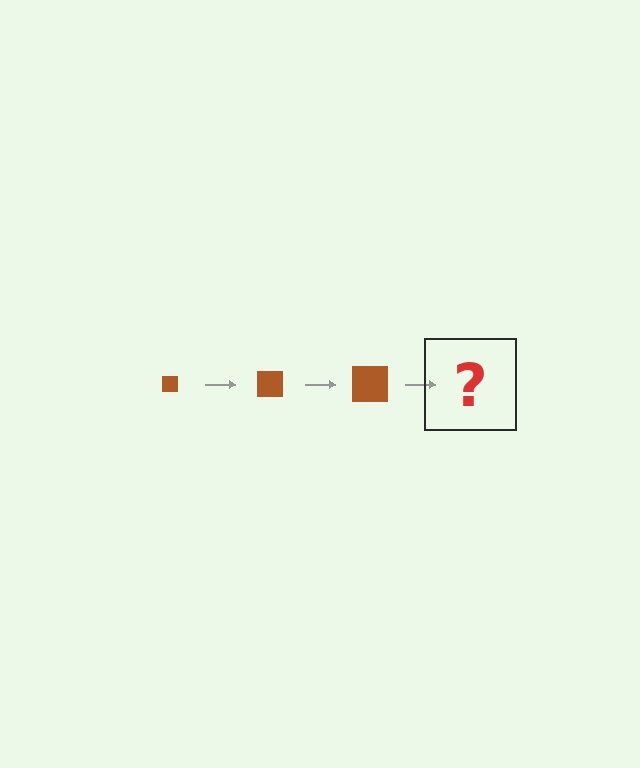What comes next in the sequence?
The next element should be a brown square, larger than the previous one.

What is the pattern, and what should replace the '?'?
The pattern is that the square gets progressively larger each step. The '?' should be a brown square, larger than the previous one.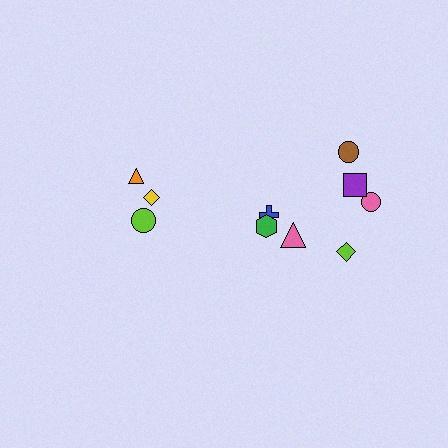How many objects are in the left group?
There are 3 objects.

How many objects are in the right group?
There are 7 objects.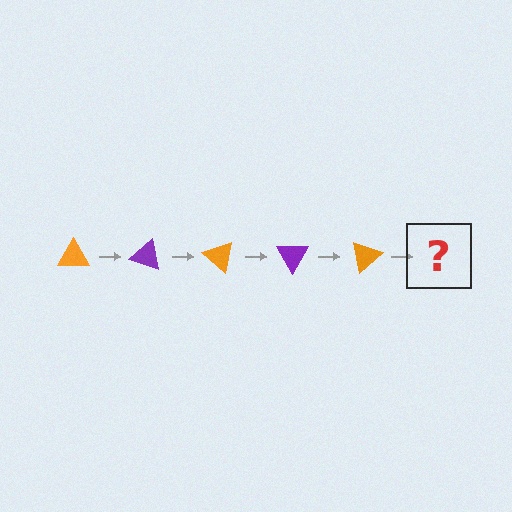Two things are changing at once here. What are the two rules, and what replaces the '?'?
The two rules are that it rotates 20 degrees each step and the color cycles through orange and purple. The '?' should be a purple triangle, rotated 100 degrees from the start.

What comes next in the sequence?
The next element should be a purple triangle, rotated 100 degrees from the start.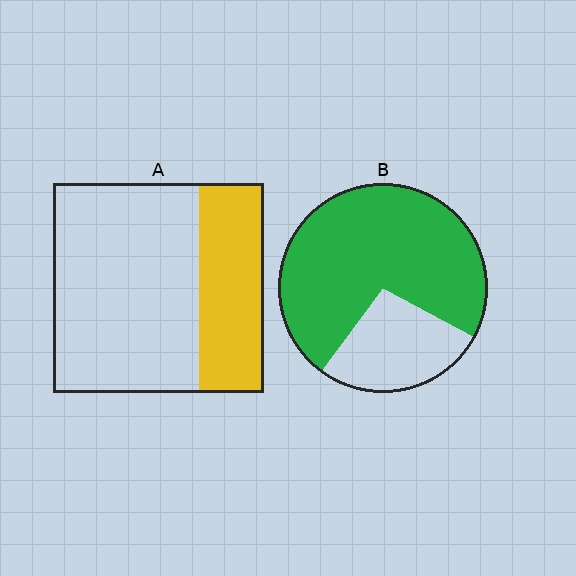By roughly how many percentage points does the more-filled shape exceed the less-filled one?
By roughly 40 percentage points (B over A).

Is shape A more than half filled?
No.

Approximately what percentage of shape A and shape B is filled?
A is approximately 30% and B is approximately 75%.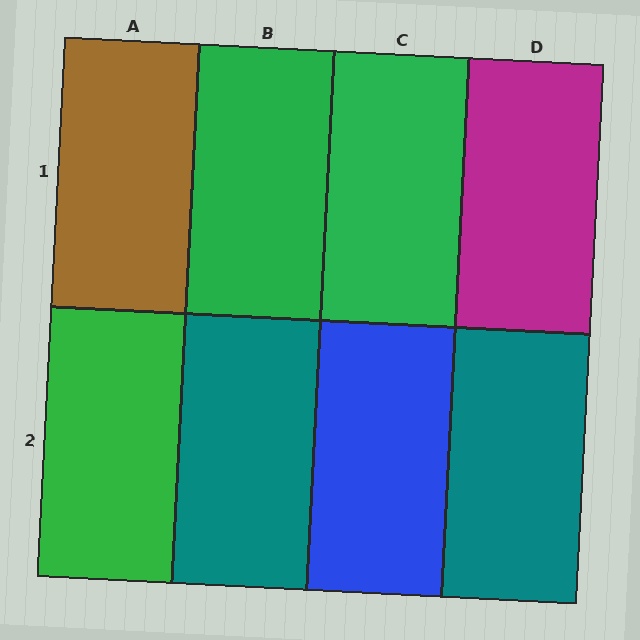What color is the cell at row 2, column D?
Teal.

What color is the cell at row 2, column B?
Teal.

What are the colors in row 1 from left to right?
Brown, green, green, magenta.